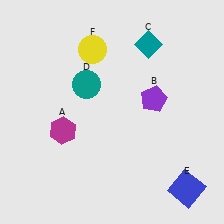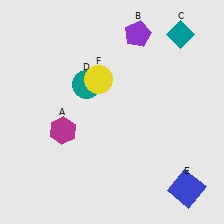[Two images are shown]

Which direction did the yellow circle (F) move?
The yellow circle (F) moved down.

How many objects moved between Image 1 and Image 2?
3 objects moved between the two images.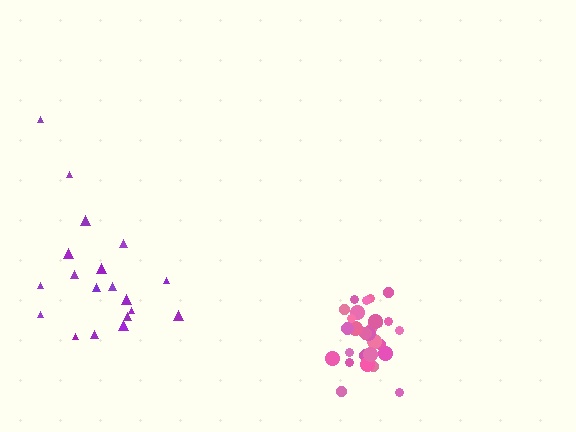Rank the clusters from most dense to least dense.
pink, purple.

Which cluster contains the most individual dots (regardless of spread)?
Pink (28).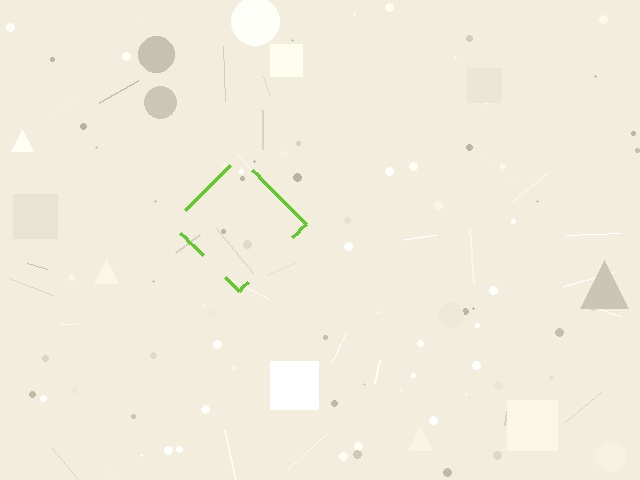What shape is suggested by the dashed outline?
The dashed outline suggests a diamond.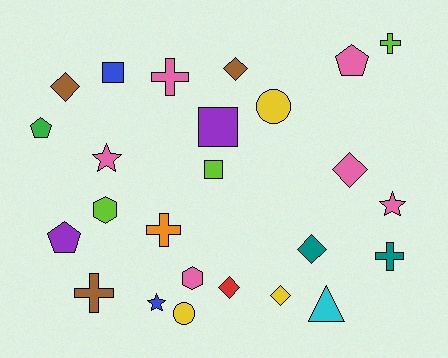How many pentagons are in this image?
There are 3 pentagons.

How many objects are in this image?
There are 25 objects.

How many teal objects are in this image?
There are 2 teal objects.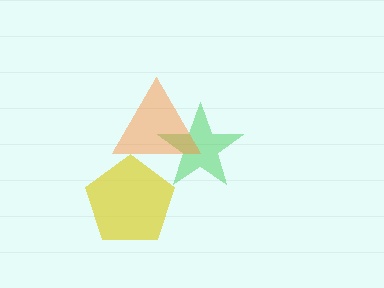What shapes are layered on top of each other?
The layered shapes are: a green star, a yellow pentagon, an orange triangle.